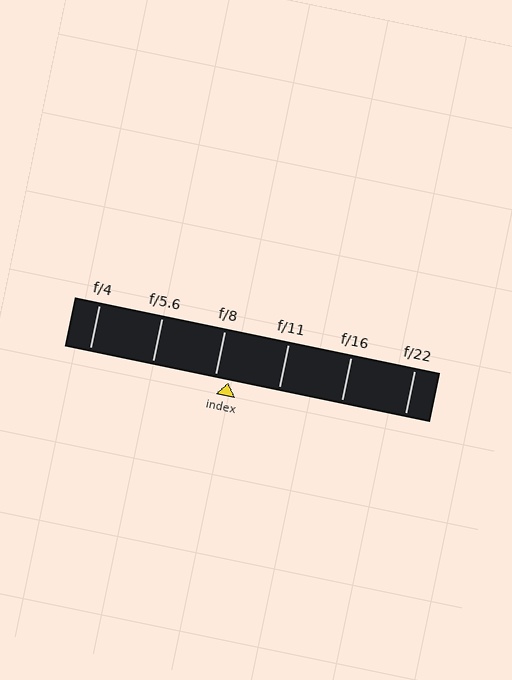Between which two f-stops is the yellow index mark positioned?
The index mark is between f/8 and f/11.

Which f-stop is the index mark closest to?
The index mark is closest to f/8.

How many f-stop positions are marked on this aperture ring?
There are 6 f-stop positions marked.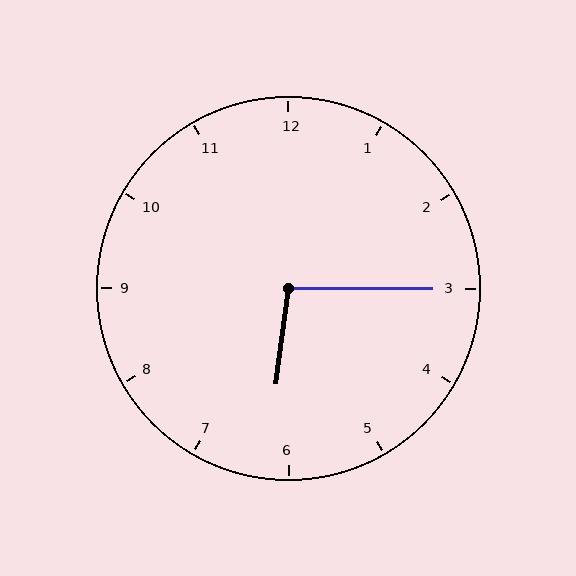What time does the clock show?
6:15.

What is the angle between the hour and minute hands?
Approximately 98 degrees.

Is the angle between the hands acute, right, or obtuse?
It is obtuse.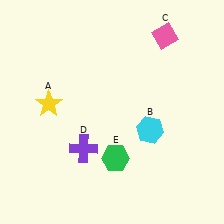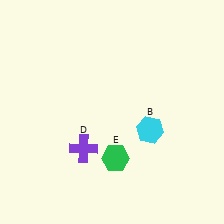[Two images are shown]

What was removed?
The pink diamond (C), the yellow star (A) were removed in Image 2.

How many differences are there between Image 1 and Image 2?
There are 2 differences between the two images.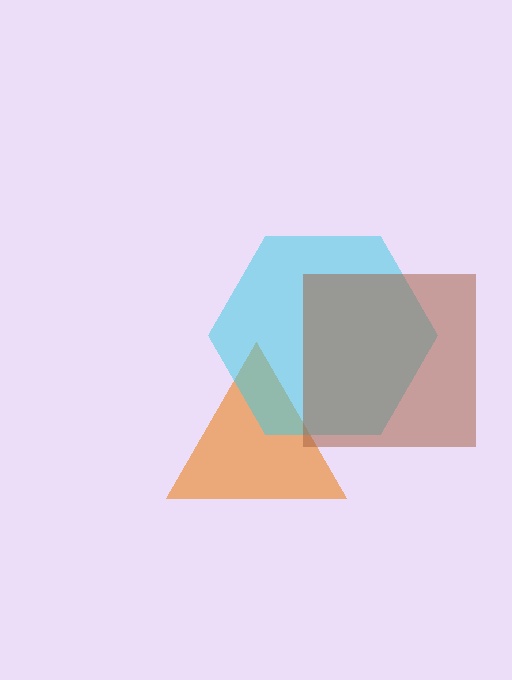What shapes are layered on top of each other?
The layered shapes are: an orange triangle, a cyan hexagon, a brown square.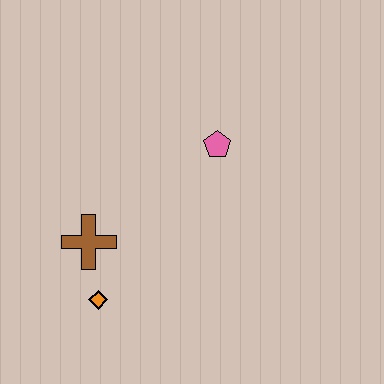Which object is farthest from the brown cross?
The pink pentagon is farthest from the brown cross.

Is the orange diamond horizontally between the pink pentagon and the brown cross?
Yes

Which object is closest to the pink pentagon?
The brown cross is closest to the pink pentagon.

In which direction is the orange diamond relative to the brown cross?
The orange diamond is below the brown cross.